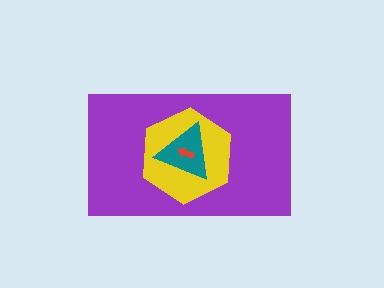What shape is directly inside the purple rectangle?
The yellow hexagon.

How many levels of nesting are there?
4.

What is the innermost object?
The red arrow.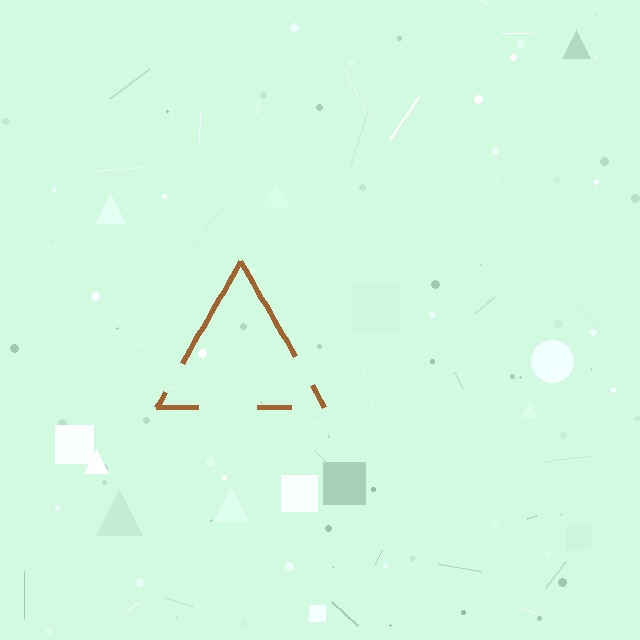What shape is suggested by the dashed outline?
The dashed outline suggests a triangle.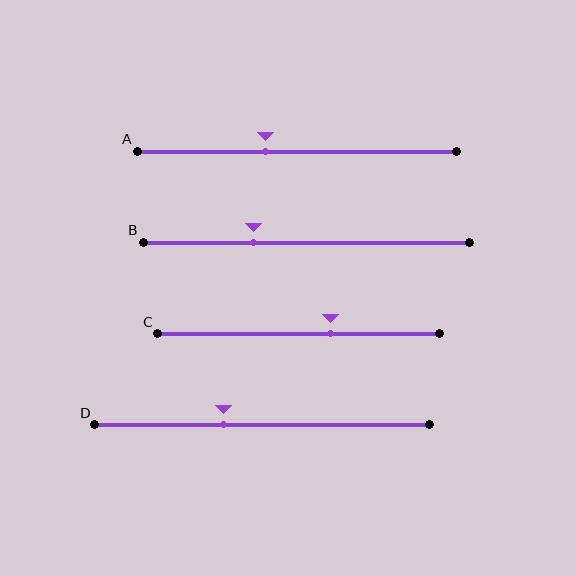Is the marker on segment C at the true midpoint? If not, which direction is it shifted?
No, the marker on segment C is shifted to the right by about 11% of the segment length.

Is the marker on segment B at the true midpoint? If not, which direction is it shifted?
No, the marker on segment B is shifted to the left by about 16% of the segment length.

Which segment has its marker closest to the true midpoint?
Segment A has its marker closest to the true midpoint.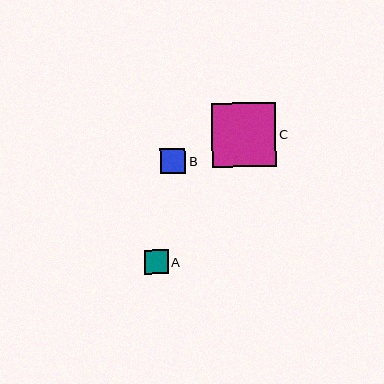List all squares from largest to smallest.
From largest to smallest: C, B, A.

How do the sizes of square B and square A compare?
Square B and square A are approximately the same size.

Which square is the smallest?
Square A is the smallest with a size of approximately 24 pixels.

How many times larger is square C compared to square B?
Square C is approximately 2.5 times the size of square B.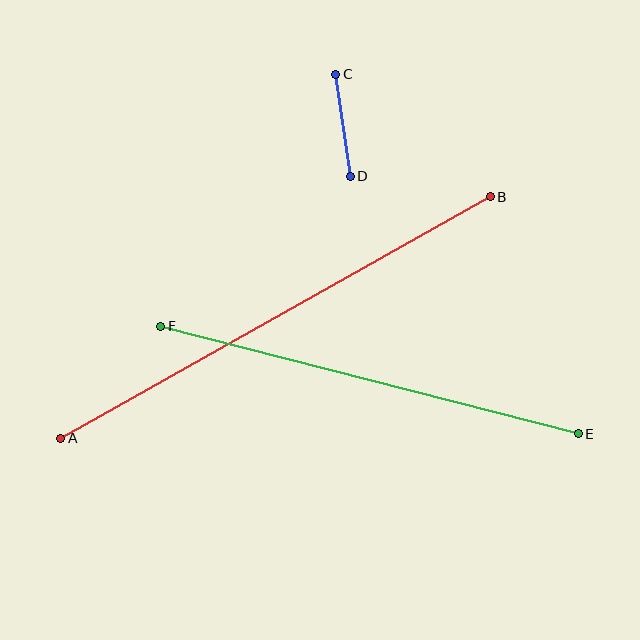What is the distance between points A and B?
The distance is approximately 493 pixels.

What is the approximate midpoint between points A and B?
The midpoint is at approximately (276, 318) pixels.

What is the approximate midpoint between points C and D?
The midpoint is at approximately (343, 125) pixels.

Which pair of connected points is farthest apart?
Points A and B are farthest apart.